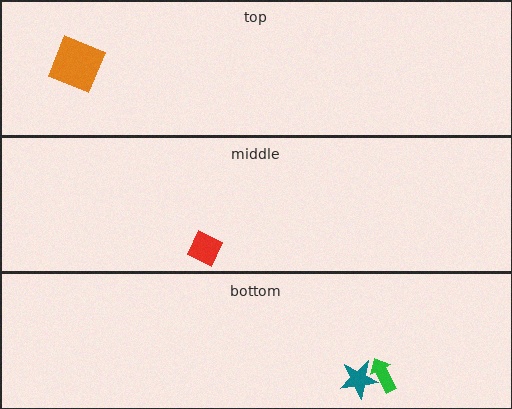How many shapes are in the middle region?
1.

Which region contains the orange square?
The top region.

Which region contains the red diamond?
The middle region.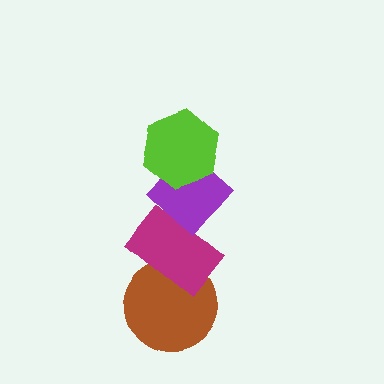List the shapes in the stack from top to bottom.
From top to bottom: the lime hexagon, the purple diamond, the magenta rectangle, the brown circle.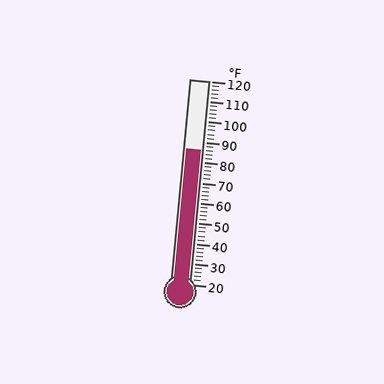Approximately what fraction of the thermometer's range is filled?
The thermometer is filled to approximately 65% of its range.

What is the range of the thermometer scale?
The thermometer scale ranges from 20°F to 120°F.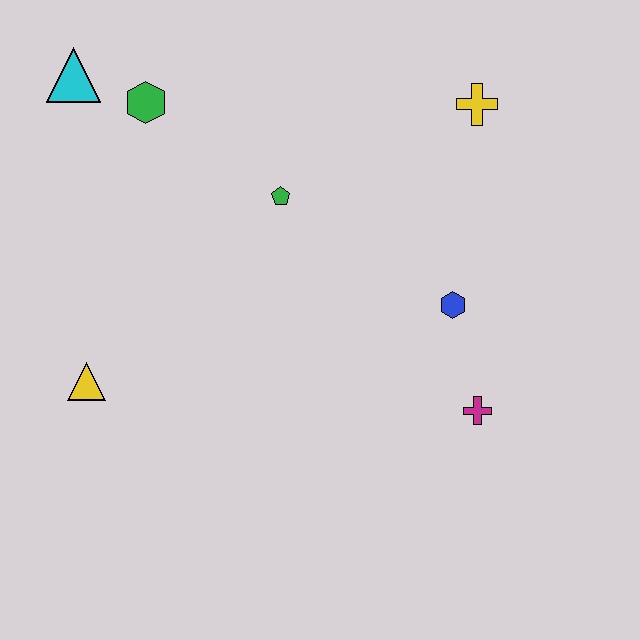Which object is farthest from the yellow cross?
The yellow triangle is farthest from the yellow cross.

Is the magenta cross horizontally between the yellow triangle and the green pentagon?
No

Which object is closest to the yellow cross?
The blue hexagon is closest to the yellow cross.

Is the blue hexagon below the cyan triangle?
Yes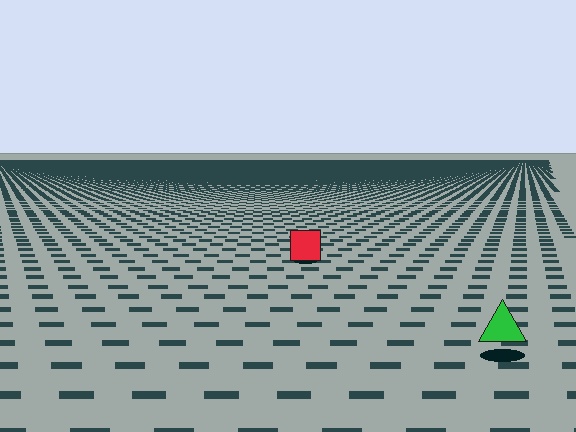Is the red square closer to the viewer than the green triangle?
No. The green triangle is closer — you can tell from the texture gradient: the ground texture is coarser near it.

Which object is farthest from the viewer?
The red square is farthest from the viewer. It appears smaller and the ground texture around it is denser.